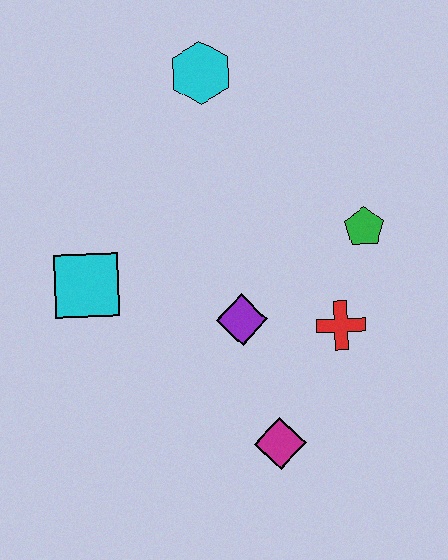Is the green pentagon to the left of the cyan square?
No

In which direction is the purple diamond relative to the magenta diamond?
The purple diamond is above the magenta diamond.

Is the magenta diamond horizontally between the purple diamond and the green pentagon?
Yes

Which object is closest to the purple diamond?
The red cross is closest to the purple diamond.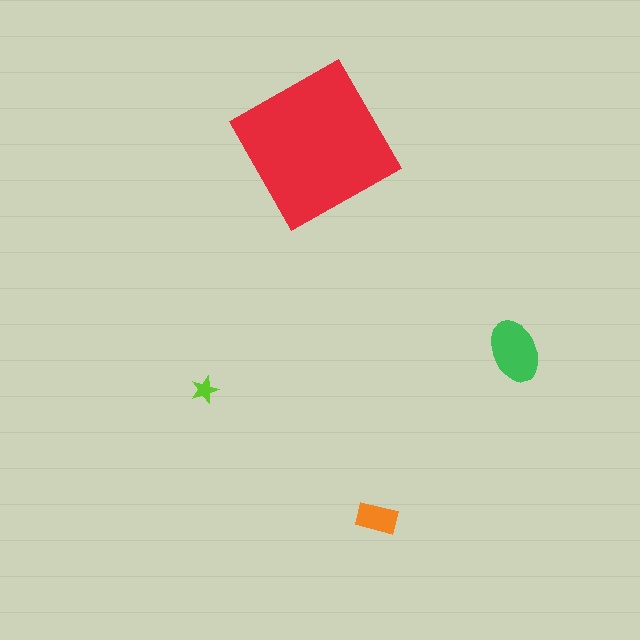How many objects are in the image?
There are 4 objects in the image.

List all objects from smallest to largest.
The lime star, the orange rectangle, the green ellipse, the red square.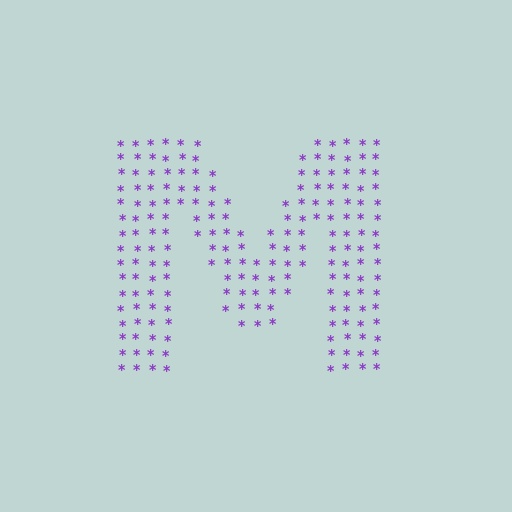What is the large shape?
The large shape is the letter M.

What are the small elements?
The small elements are asterisks.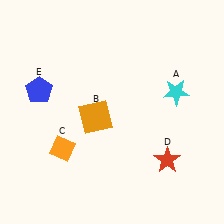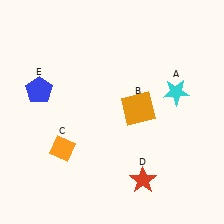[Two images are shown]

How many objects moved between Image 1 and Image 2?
2 objects moved between the two images.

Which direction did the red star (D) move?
The red star (D) moved left.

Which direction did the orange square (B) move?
The orange square (B) moved right.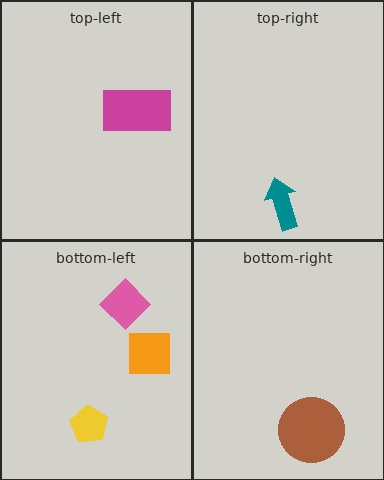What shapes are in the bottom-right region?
The brown circle.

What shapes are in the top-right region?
The teal arrow.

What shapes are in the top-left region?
The magenta rectangle.